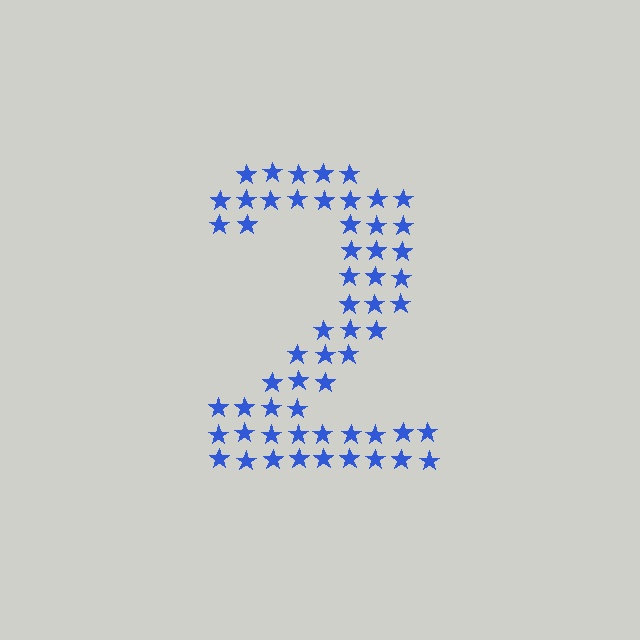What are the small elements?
The small elements are stars.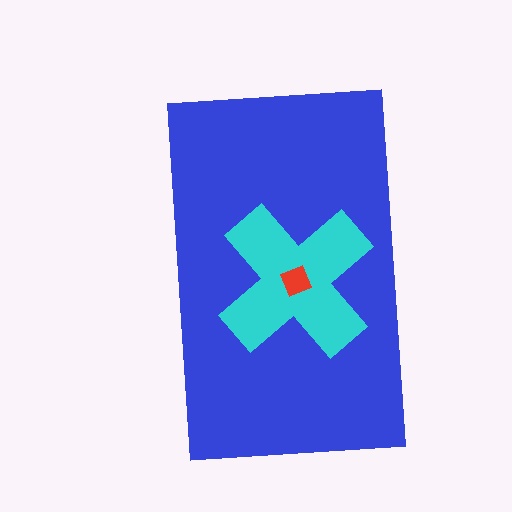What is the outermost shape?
The blue rectangle.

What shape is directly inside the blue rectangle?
The cyan cross.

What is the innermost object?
The red square.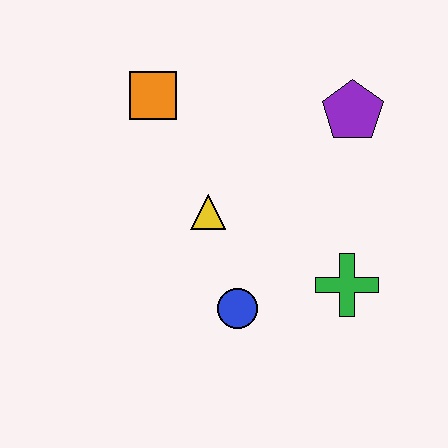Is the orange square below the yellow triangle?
No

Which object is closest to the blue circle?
The yellow triangle is closest to the blue circle.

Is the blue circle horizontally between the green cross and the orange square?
Yes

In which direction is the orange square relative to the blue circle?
The orange square is above the blue circle.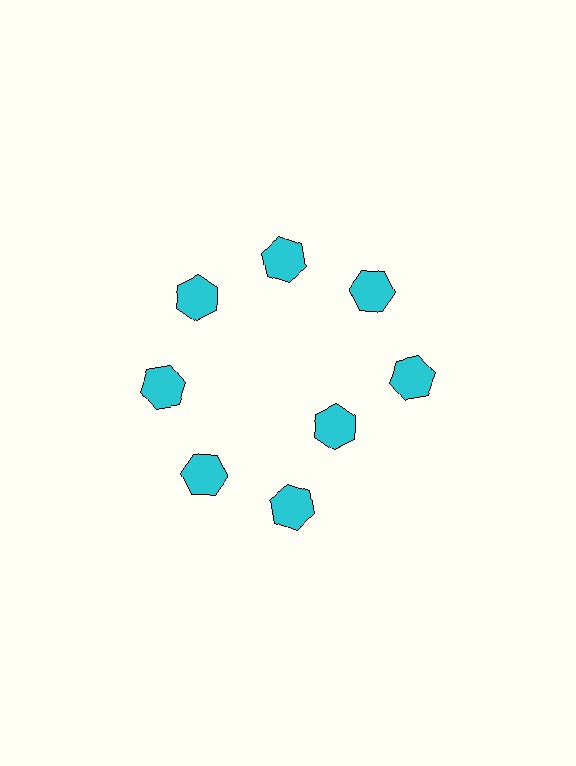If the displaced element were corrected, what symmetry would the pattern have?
It would have 8-fold rotational symmetry — the pattern would map onto itself every 45 degrees.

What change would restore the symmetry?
The symmetry would be restored by moving it outward, back onto the ring so that all 8 hexagons sit at equal angles and equal distance from the center.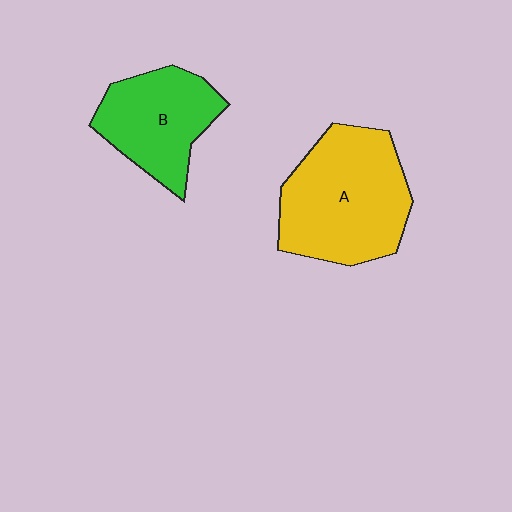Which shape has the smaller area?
Shape B (green).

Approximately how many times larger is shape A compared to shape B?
Approximately 1.4 times.